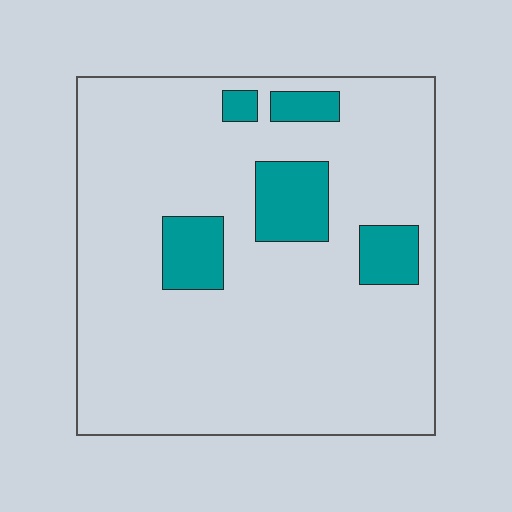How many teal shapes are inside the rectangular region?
5.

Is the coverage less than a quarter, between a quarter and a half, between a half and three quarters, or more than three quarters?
Less than a quarter.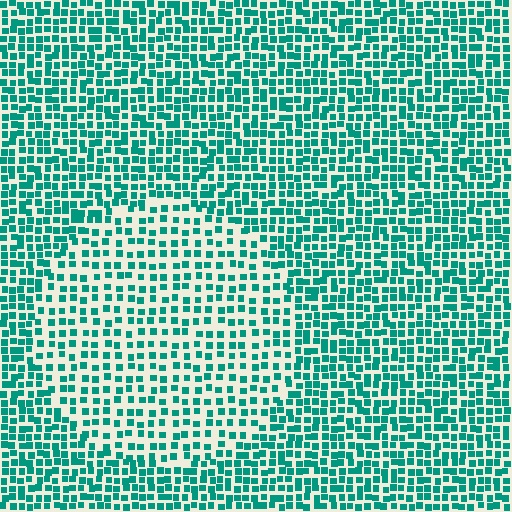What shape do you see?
I see a circle.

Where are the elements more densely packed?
The elements are more densely packed outside the circle boundary.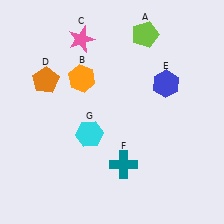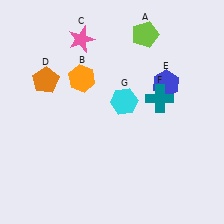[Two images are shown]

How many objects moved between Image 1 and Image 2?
2 objects moved between the two images.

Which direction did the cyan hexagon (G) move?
The cyan hexagon (G) moved right.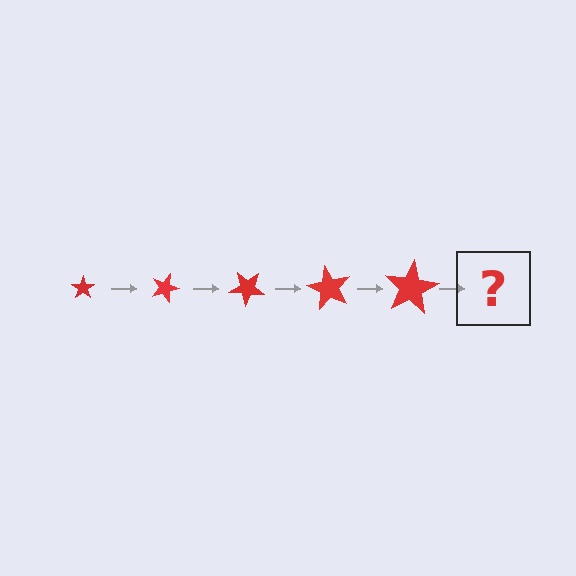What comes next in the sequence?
The next element should be a star, larger than the previous one and rotated 100 degrees from the start.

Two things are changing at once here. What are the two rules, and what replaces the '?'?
The two rules are that the star grows larger each step and it rotates 20 degrees each step. The '?' should be a star, larger than the previous one and rotated 100 degrees from the start.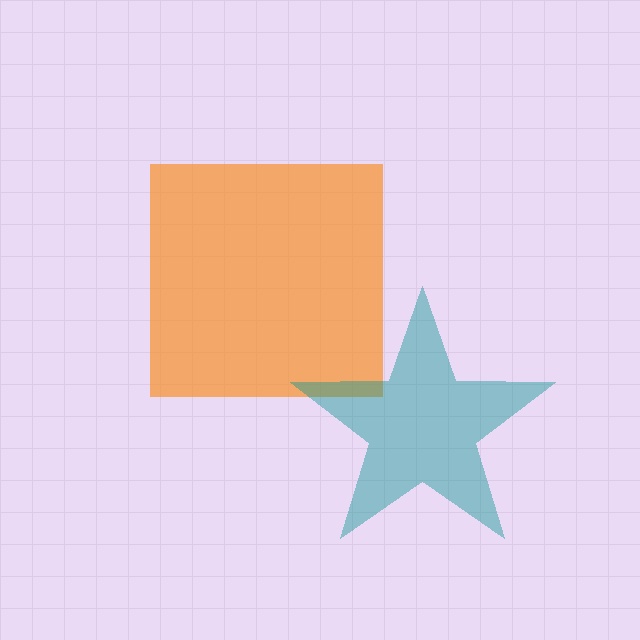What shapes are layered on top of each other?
The layered shapes are: an orange square, a teal star.